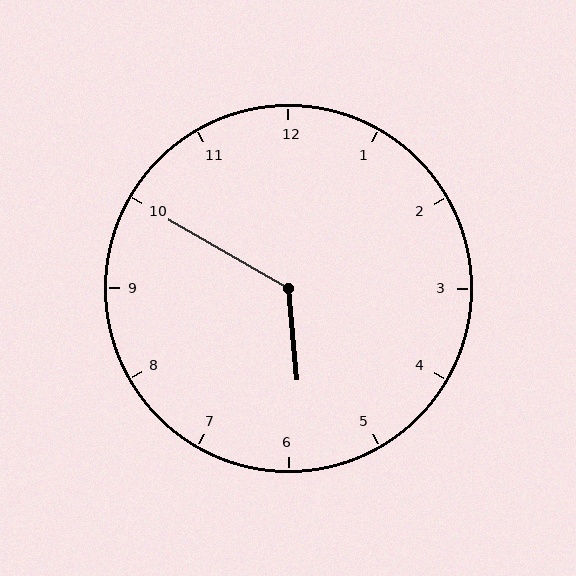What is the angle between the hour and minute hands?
Approximately 125 degrees.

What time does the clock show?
5:50.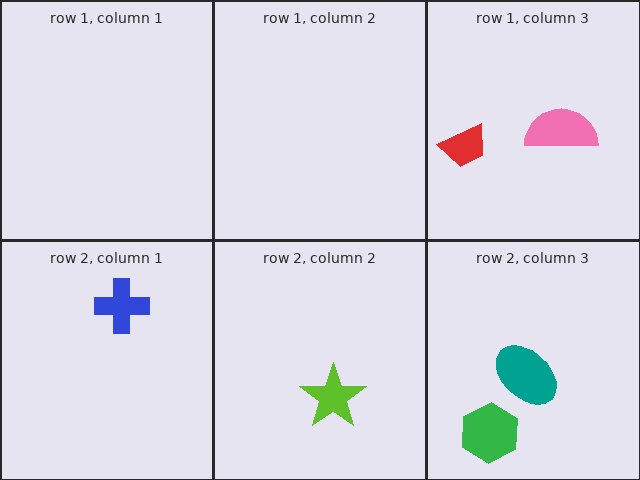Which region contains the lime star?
The row 2, column 2 region.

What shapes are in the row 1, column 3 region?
The pink semicircle, the red trapezoid.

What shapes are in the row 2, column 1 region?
The blue cross.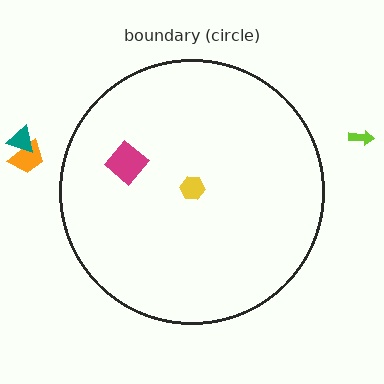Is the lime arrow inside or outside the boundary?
Outside.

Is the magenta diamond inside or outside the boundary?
Inside.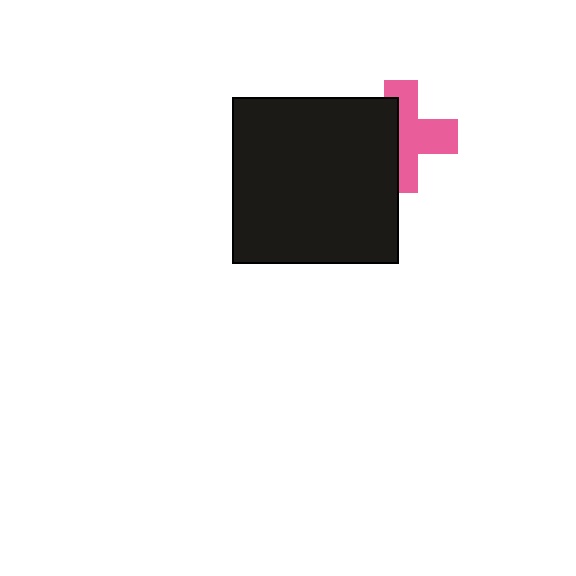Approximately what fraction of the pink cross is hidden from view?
Roughly 43% of the pink cross is hidden behind the black square.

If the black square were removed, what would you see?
You would see the complete pink cross.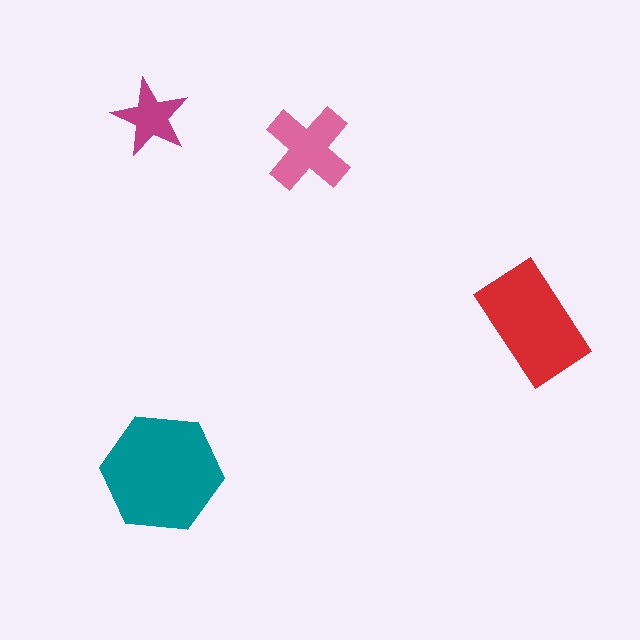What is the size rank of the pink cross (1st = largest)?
3rd.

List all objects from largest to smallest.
The teal hexagon, the red rectangle, the pink cross, the magenta star.